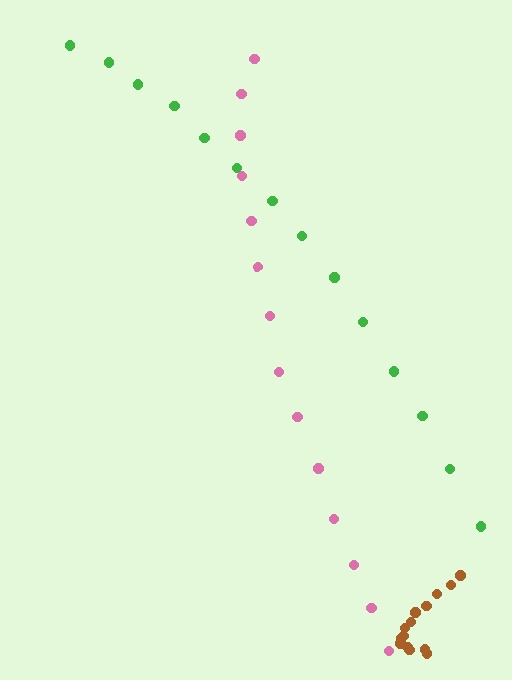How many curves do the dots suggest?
There are 3 distinct paths.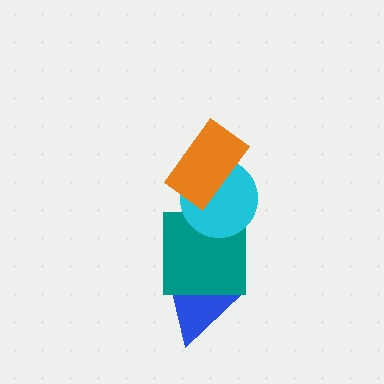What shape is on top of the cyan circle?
The orange rectangle is on top of the cyan circle.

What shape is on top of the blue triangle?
The teal square is on top of the blue triangle.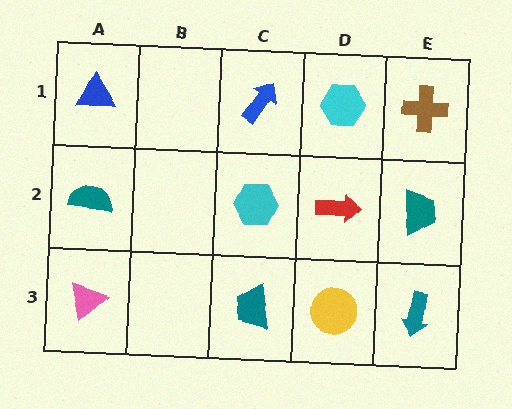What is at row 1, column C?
A blue arrow.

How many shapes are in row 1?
4 shapes.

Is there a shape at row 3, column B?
No, that cell is empty.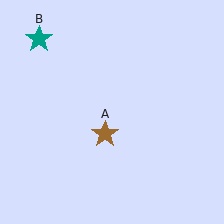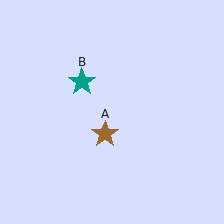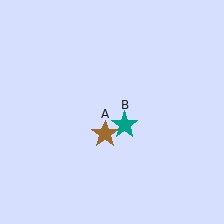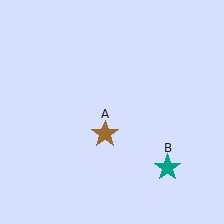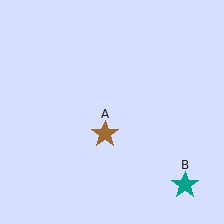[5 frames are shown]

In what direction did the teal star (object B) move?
The teal star (object B) moved down and to the right.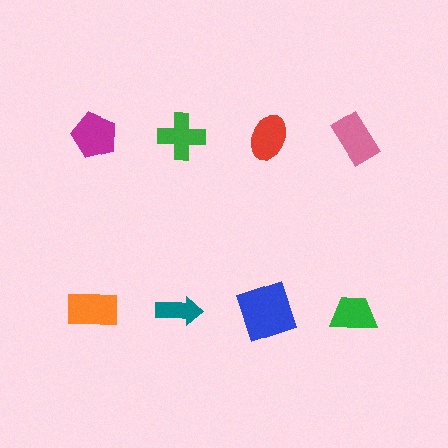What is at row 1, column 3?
A red ellipse.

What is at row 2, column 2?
A teal arrow.